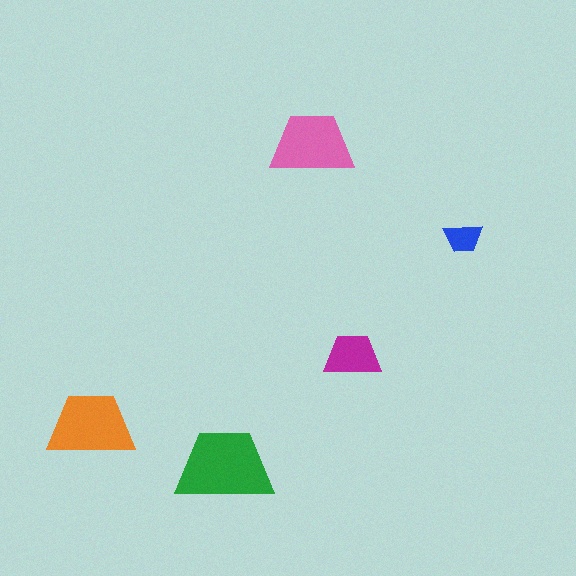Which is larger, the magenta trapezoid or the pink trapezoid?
The pink one.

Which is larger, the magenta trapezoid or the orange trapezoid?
The orange one.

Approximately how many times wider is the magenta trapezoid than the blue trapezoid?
About 1.5 times wider.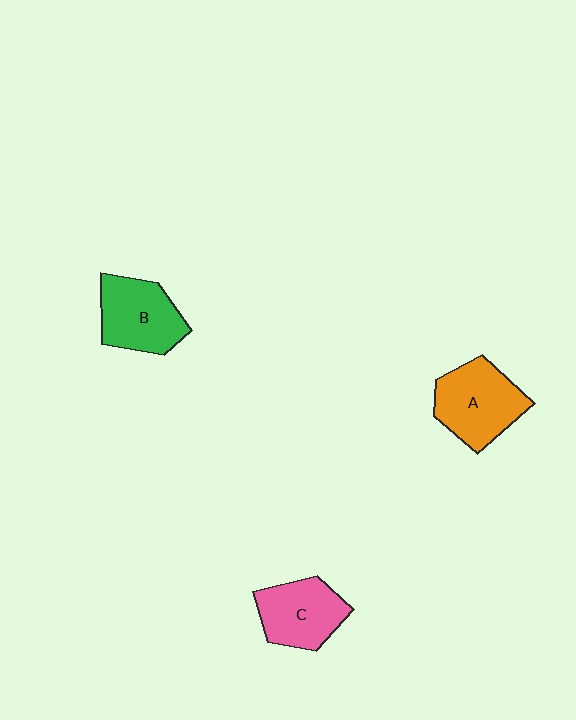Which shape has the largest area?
Shape A (orange).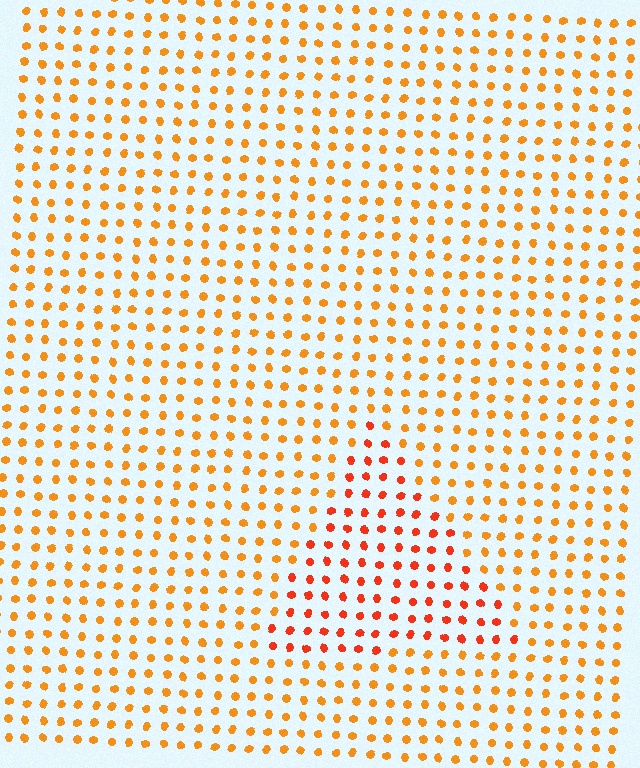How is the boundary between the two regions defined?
The boundary is defined purely by a slight shift in hue (about 26 degrees). Spacing, size, and orientation are identical on both sides.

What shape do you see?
I see a triangle.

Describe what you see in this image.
The image is filled with small orange elements in a uniform arrangement. A triangle-shaped region is visible where the elements are tinted to a slightly different hue, forming a subtle color boundary.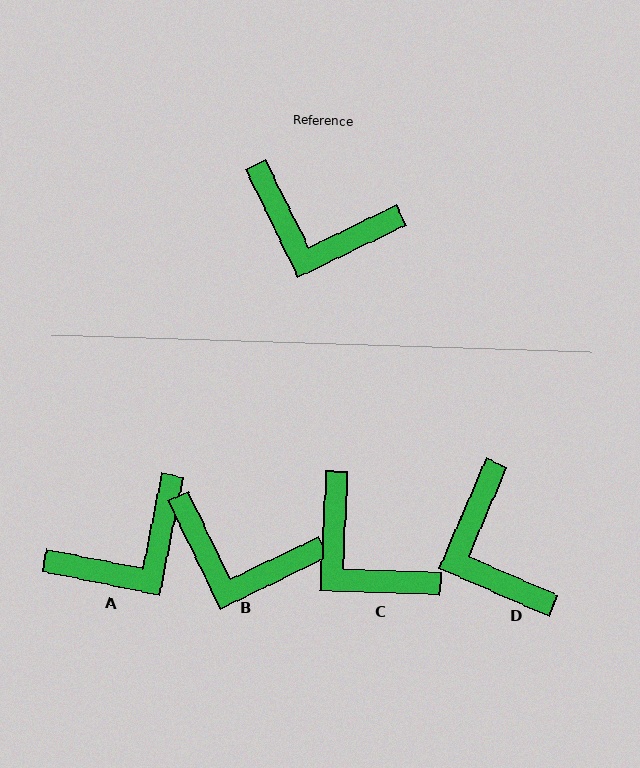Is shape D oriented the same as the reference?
No, it is off by about 49 degrees.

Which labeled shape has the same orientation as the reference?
B.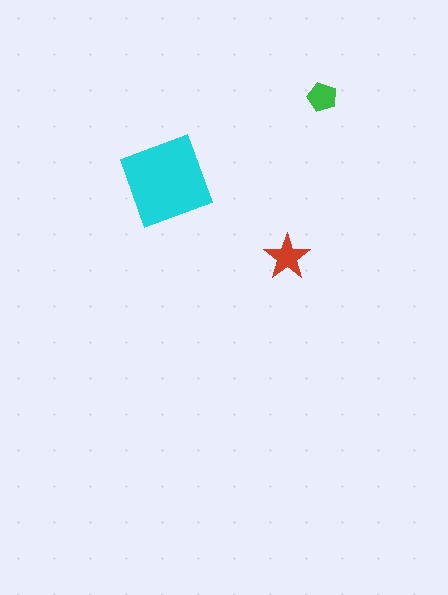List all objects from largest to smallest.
The cyan diamond, the red star, the green pentagon.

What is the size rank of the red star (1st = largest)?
2nd.